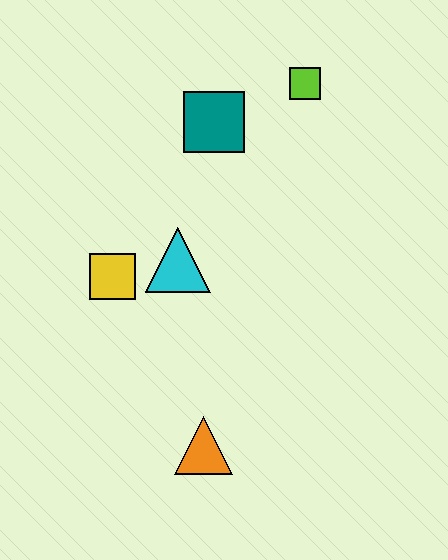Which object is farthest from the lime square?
The orange triangle is farthest from the lime square.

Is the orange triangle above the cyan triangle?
No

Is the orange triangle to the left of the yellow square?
No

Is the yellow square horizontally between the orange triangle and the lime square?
No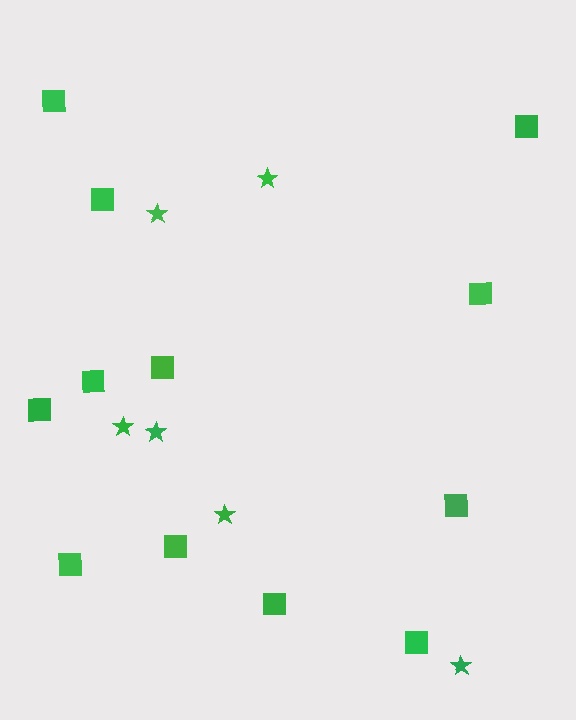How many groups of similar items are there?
There are 2 groups: one group of squares (12) and one group of stars (6).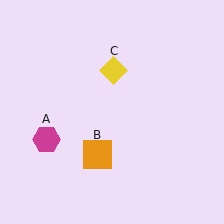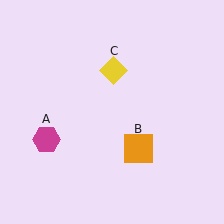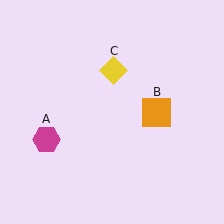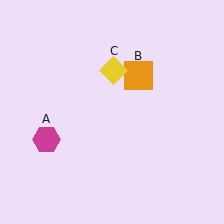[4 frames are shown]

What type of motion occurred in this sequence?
The orange square (object B) rotated counterclockwise around the center of the scene.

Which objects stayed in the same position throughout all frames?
Magenta hexagon (object A) and yellow diamond (object C) remained stationary.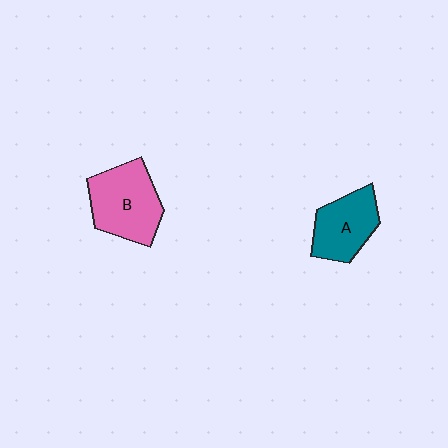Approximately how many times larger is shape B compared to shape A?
Approximately 1.3 times.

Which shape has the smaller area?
Shape A (teal).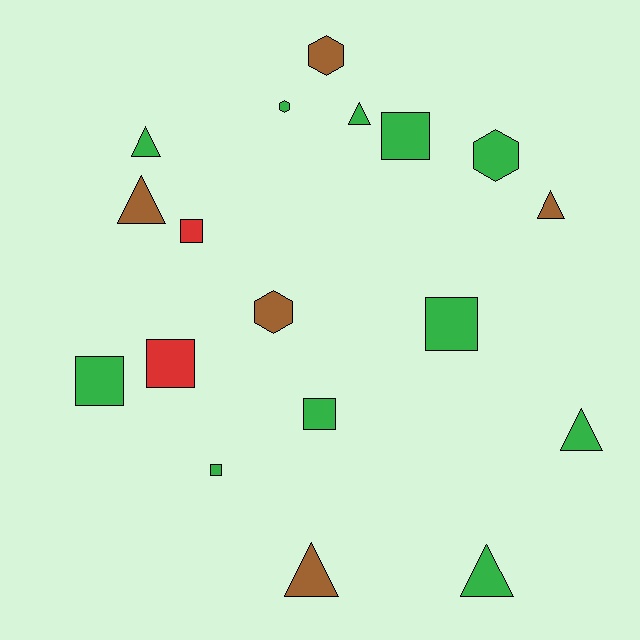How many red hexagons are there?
There are no red hexagons.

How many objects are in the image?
There are 18 objects.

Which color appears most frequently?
Green, with 11 objects.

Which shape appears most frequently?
Square, with 7 objects.